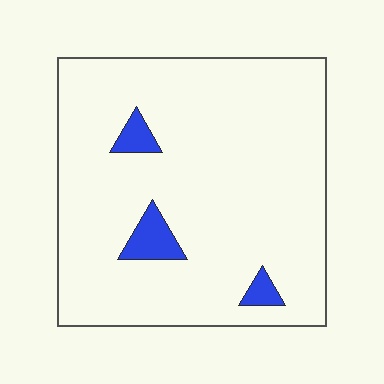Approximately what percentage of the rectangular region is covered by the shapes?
Approximately 5%.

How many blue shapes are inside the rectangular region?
3.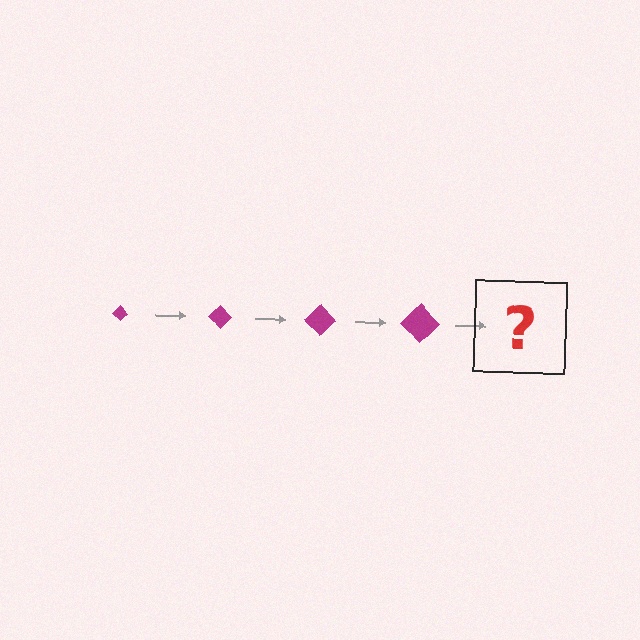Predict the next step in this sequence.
The next step is a magenta diamond, larger than the previous one.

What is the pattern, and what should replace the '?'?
The pattern is that the diamond gets progressively larger each step. The '?' should be a magenta diamond, larger than the previous one.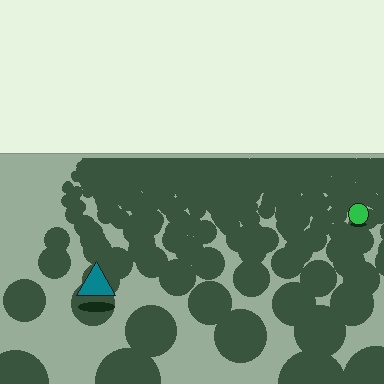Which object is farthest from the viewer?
The green circle is farthest from the viewer. It appears smaller and the ground texture around it is denser.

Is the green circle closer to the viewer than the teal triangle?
No. The teal triangle is closer — you can tell from the texture gradient: the ground texture is coarser near it.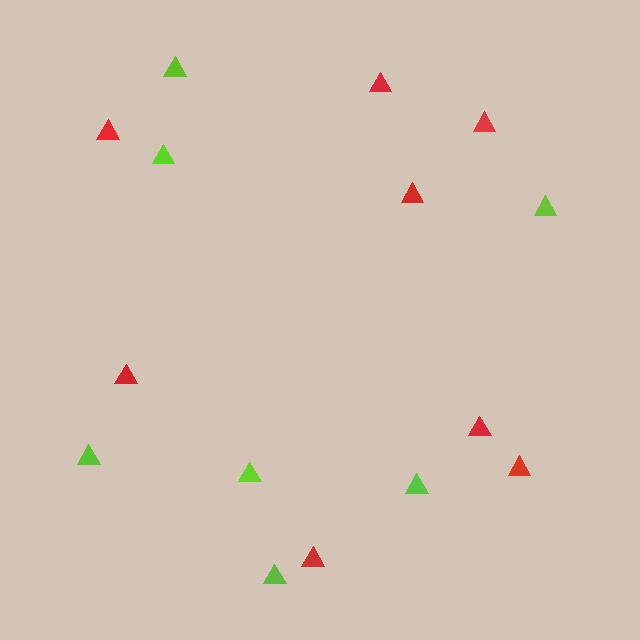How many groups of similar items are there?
There are 2 groups: one group of red triangles (8) and one group of lime triangles (7).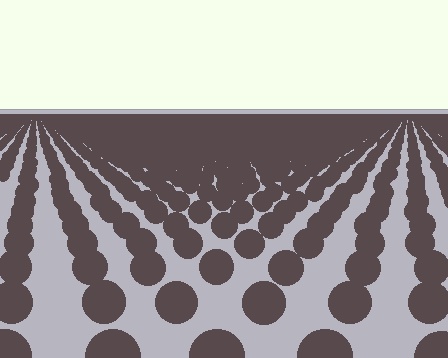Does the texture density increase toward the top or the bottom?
Density increases toward the top.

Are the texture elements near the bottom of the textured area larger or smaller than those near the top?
Larger. Near the bottom, elements are closer to the viewer and appear at a bigger on-screen size.